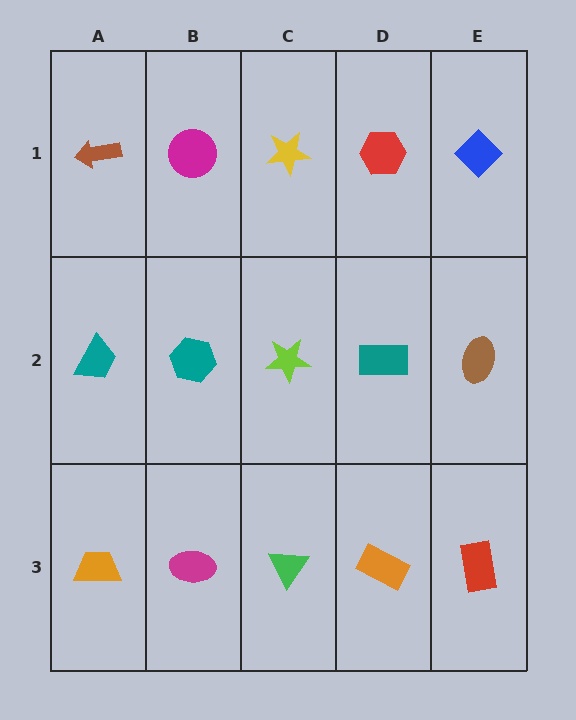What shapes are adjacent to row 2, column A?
A brown arrow (row 1, column A), an orange trapezoid (row 3, column A), a teal hexagon (row 2, column B).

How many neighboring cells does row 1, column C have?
3.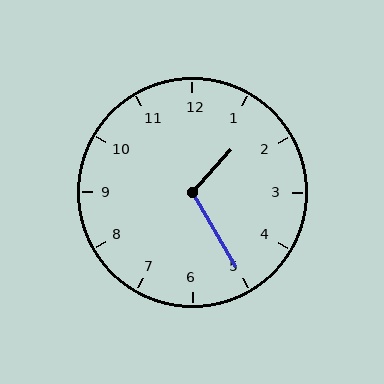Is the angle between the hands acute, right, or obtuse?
It is obtuse.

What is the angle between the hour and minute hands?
Approximately 108 degrees.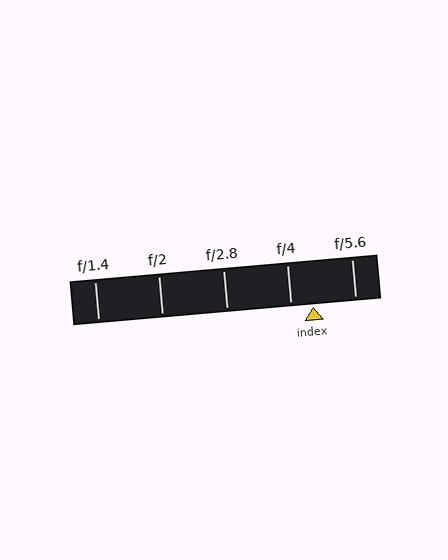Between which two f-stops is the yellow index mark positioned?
The index mark is between f/4 and f/5.6.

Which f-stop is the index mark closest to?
The index mark is closest to f/4.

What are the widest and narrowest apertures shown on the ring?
The widest aperture shown is f/1.4 and the narrowest is f/5.6.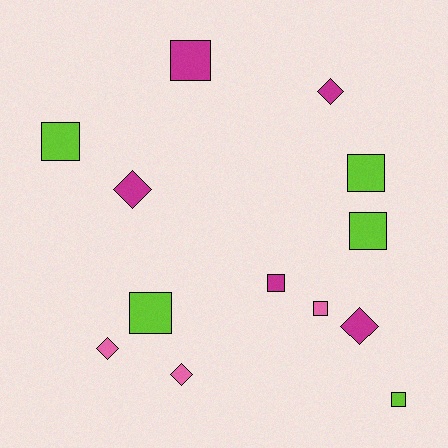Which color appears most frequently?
Magenta, with 5 objects.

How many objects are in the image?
There are 13 objects.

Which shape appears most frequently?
Square, with 8 objects.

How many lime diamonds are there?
There are no lime diamonds.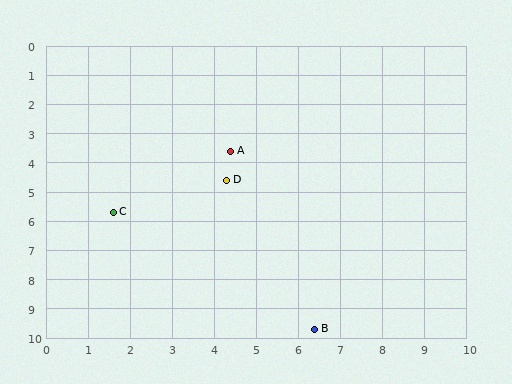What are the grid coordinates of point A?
Point A is at approximately (4.4, 3.6).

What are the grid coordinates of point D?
Point D is at approximately (4.3, 4.6).